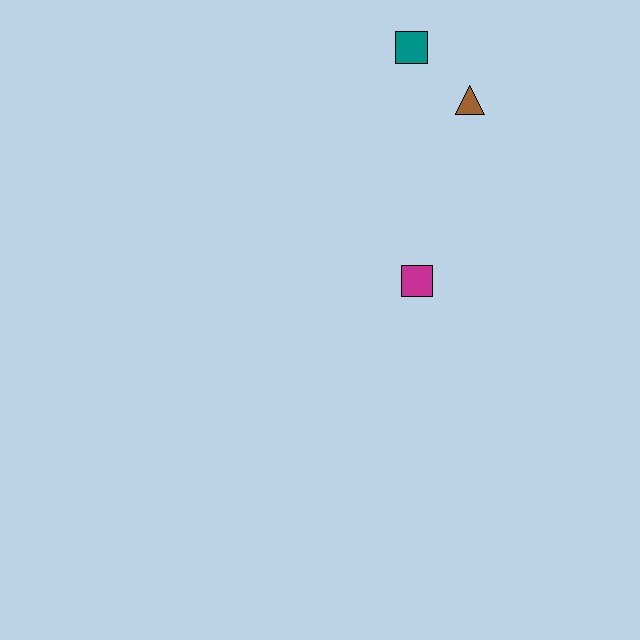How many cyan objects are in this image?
There are no cyan objects.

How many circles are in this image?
There are no circles.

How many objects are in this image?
There are 3 objects.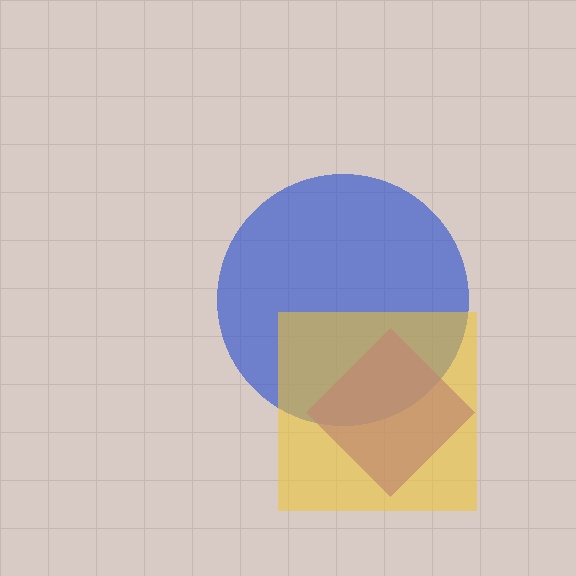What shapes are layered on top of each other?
The layered shapes are: a blue circle, a purple diamond, a yellow square.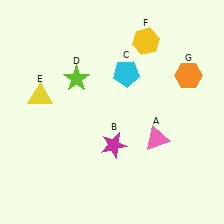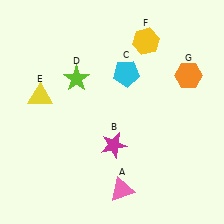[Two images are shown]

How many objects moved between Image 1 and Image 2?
1 object moved between the two images.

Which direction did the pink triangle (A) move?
The pink triangle (A) moved down.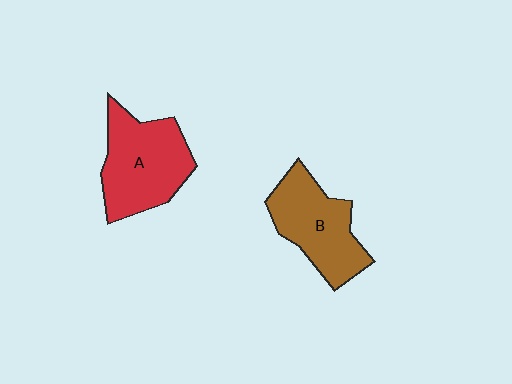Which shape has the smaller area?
Shape B (brown).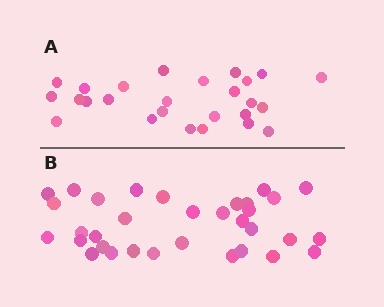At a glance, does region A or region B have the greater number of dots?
Region B (the bottom region) has more dots.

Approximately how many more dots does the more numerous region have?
Region B has roughly 8 or so more dots than region A.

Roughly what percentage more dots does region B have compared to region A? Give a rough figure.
About 25% more.